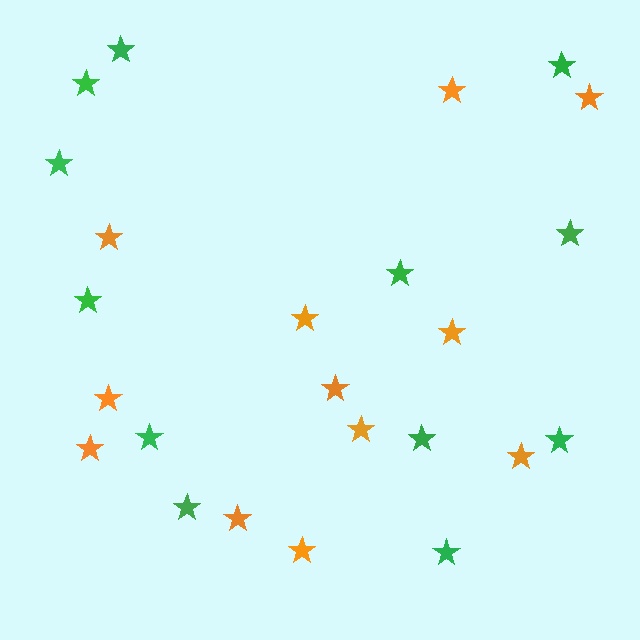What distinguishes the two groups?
There are 2 groups: one group of orange stars (12) and one group of green stars (12).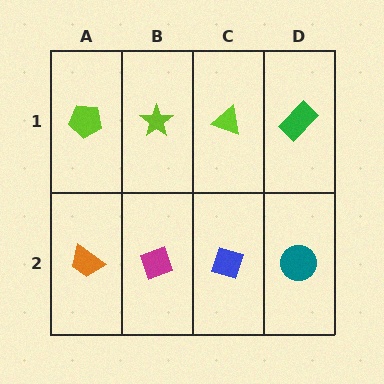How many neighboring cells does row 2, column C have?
3.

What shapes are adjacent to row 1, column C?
A blue diamond (row 2, column C), a lime star (row 1, column B), a green rectangle (row 1, column D).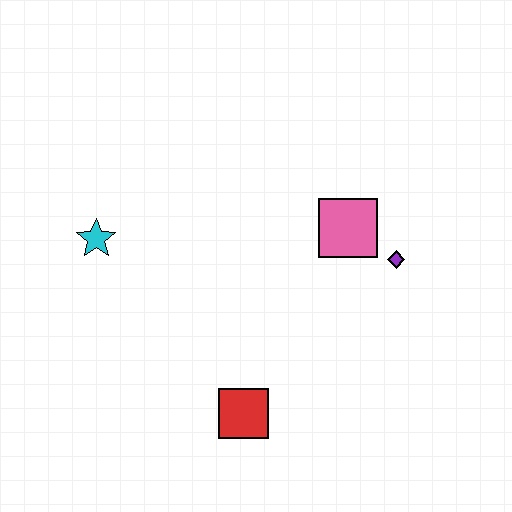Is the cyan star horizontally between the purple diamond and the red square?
No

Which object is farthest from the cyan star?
The purple diamond is farthest from the cyan star.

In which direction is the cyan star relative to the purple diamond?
The cyan star is to the left of the purple diamond.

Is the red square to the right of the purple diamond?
No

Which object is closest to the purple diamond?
The pink square is closest to the purple diamond.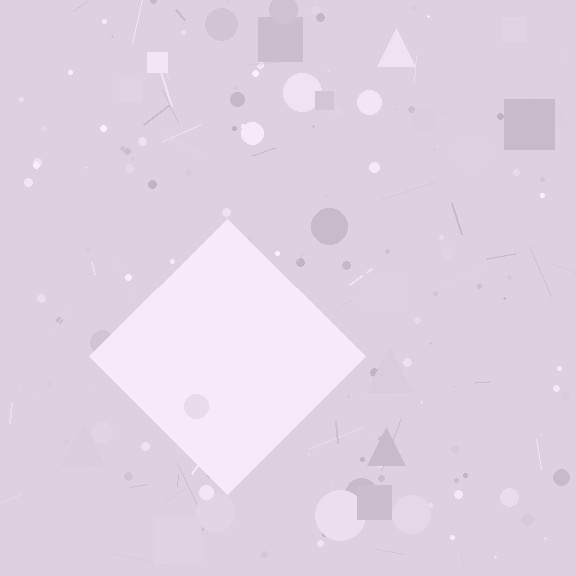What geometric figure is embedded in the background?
A diamond is embedded in the background.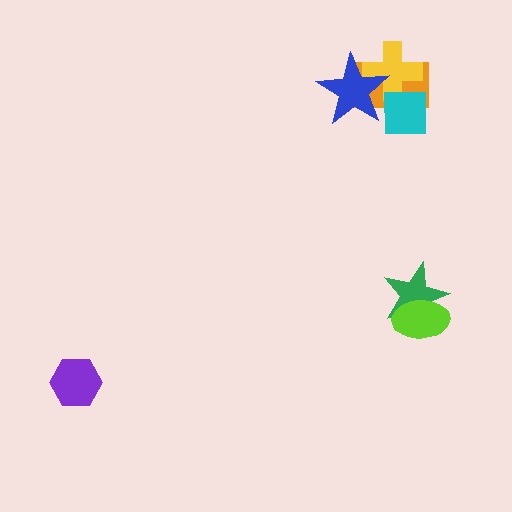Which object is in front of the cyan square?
The blue star is in front of the cyan square.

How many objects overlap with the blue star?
3 objects overlap with the blue star.